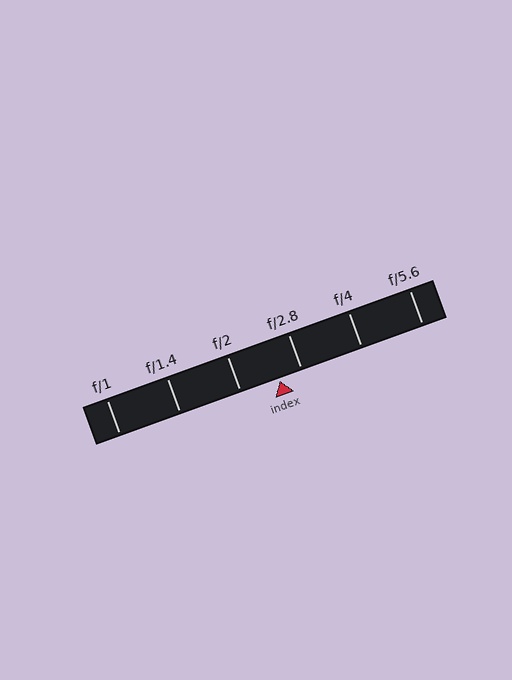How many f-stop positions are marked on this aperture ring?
There are 6 f-stop positions marked.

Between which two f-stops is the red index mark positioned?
The index mark is between f/2 and f/2.8.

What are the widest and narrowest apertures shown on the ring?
The widest aperture shown is f/1 and the narrowest is f/5.6.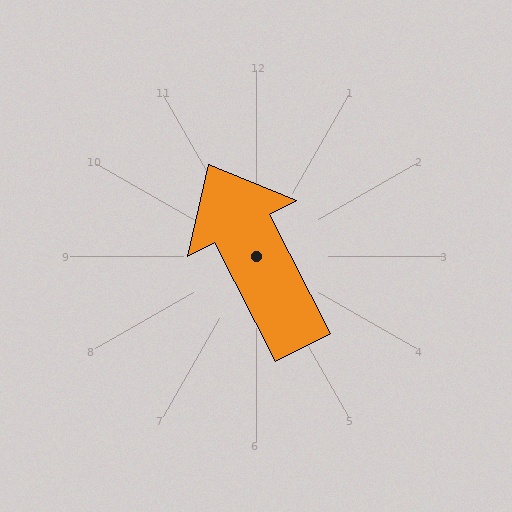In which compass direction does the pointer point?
Northwest.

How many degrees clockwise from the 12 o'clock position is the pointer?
Approximately 333 degrees.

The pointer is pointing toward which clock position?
Roughly 11 o'clock.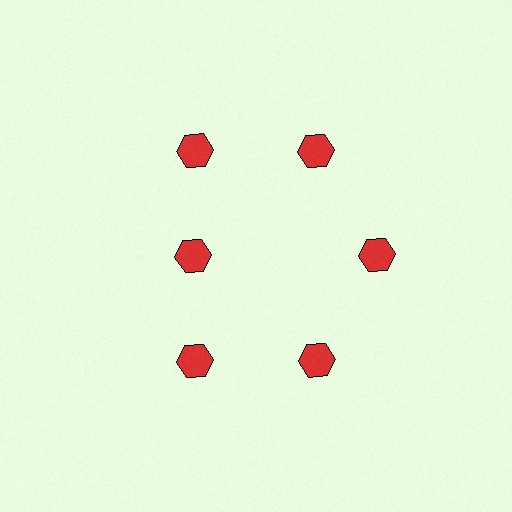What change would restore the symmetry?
The symmetry would be restored by moving it outward, back onto the ring so that all 6 hexagons sit at equal angles and equal distance from the center.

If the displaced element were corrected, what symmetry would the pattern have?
It would have 6-fold rotational symmetry — the pattern would map onto itself every 60 degrees.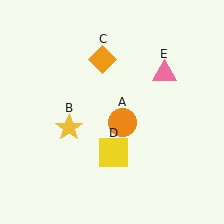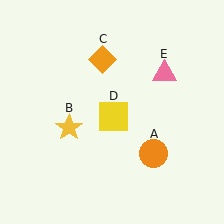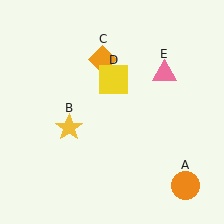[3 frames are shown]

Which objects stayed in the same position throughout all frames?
Yellow star (object B) and orange diamond (object C) and pink triangle (object E) remained stationary.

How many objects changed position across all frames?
2 objects changed position: orange circle (object A), yellow square (object D).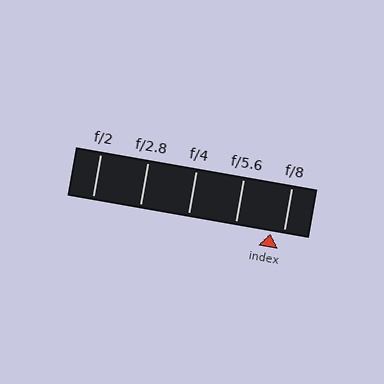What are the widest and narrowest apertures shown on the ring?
The widest aperture shown is f/2 and the narrowest is f/8.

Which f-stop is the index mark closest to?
The index mark is closest to f/8.